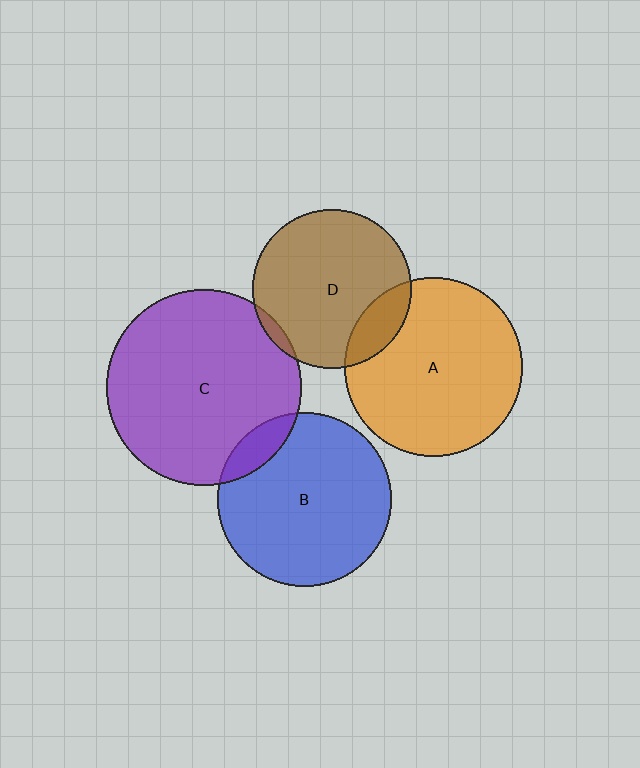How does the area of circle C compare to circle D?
Approximately 1.5 times.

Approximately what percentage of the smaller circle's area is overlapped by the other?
Approximately 10%.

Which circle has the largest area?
Circle C (purple).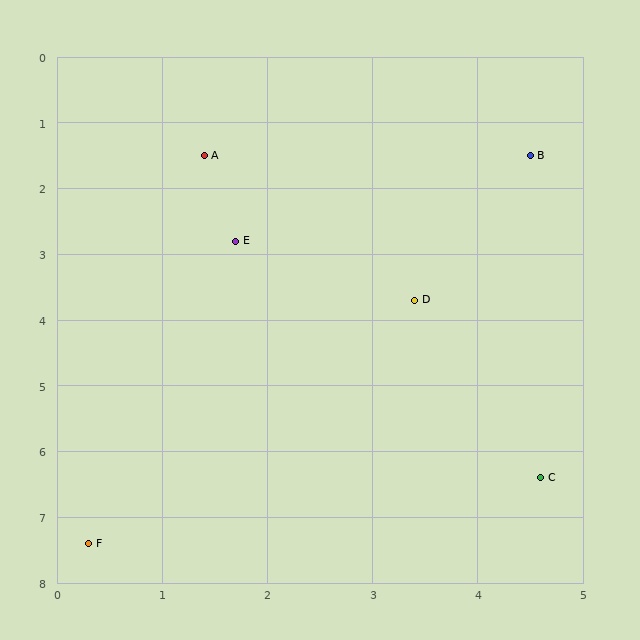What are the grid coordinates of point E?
Point E is at approximately (1.7, 2.8).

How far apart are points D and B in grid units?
Points D and B are about 2.5 grid units apart.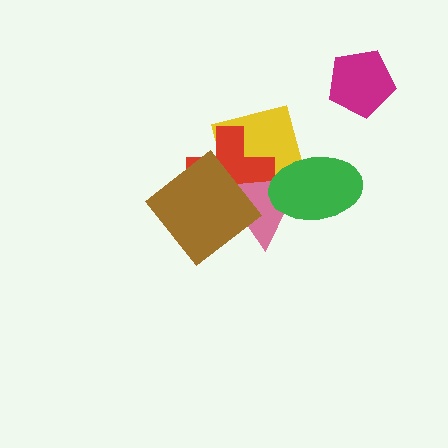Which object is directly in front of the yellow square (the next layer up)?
The red cross is directly in front of the yellow square.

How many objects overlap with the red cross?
3 objects overlap with the red cross.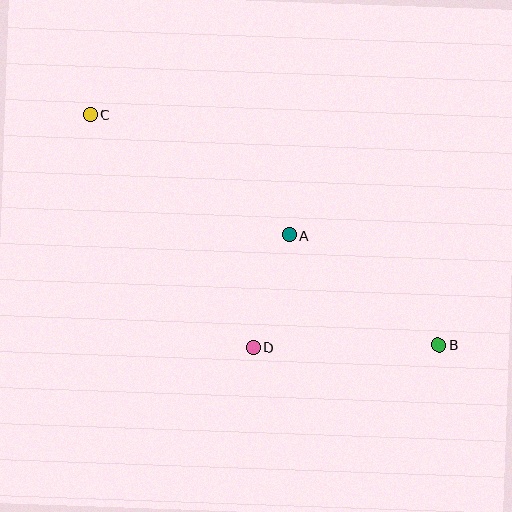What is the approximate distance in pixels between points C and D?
The distance between C and D is approximately 285 pixels.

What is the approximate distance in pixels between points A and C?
The distance between A and C is approximately 233 pixels.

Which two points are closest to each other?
Points A and D are closest to each other.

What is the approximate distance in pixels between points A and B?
The distance between A and B is approximately 186 pixels.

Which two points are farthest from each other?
Points B and C are farthest from each other.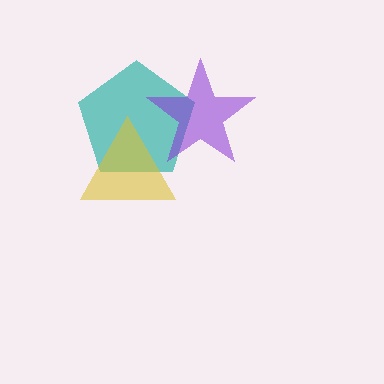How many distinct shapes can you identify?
There are 3 distinct shapes: a teal pentagon, a purple star, a yellow triangle.